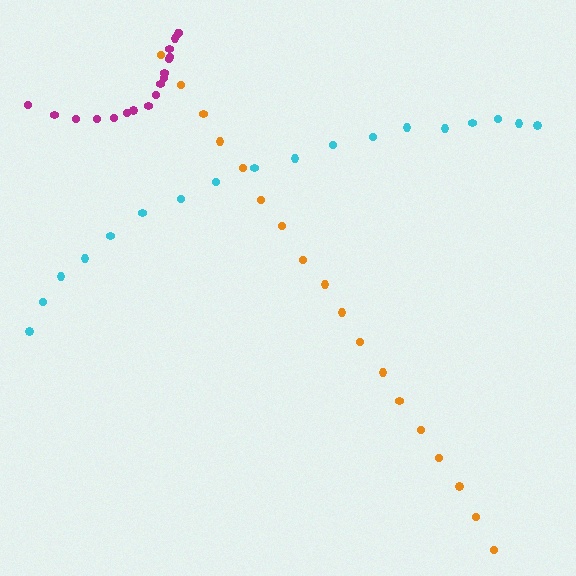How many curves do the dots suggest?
There are 3 distinct paths.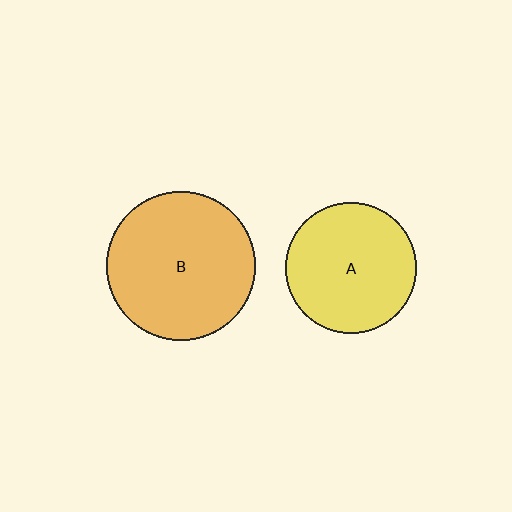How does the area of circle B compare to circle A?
Approximately 1.3 times.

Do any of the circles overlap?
No, none of the circles overlap.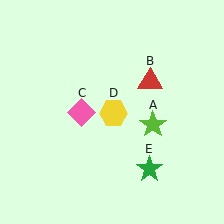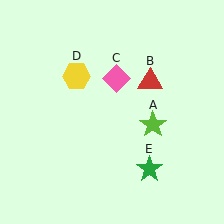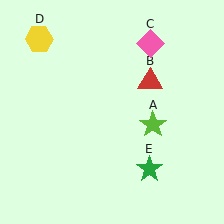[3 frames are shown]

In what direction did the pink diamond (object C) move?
The pink diamond (object C) moved up and to the right.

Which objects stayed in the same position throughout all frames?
Lime star (object A) and red triangle (object B) and green star (object E) remained stationary.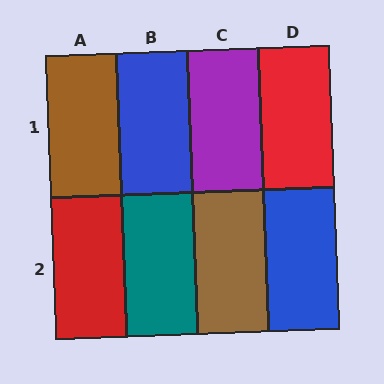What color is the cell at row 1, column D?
Red.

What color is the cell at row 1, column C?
Purple.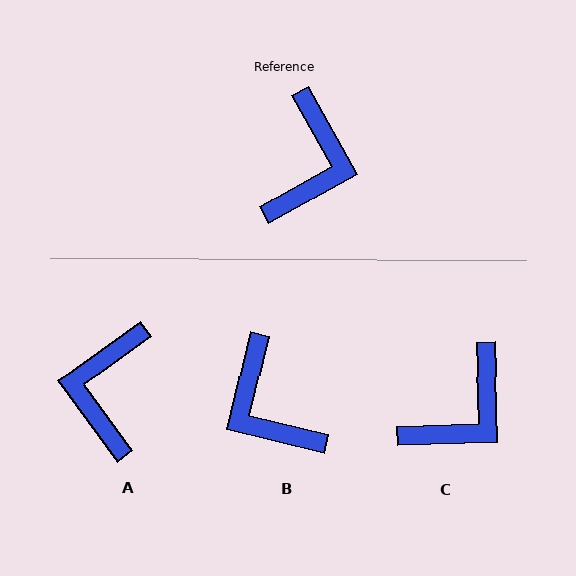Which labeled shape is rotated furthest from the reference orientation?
A, about 173 degrees away.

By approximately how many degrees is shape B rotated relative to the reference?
Approximately 133 degrees clockwise.